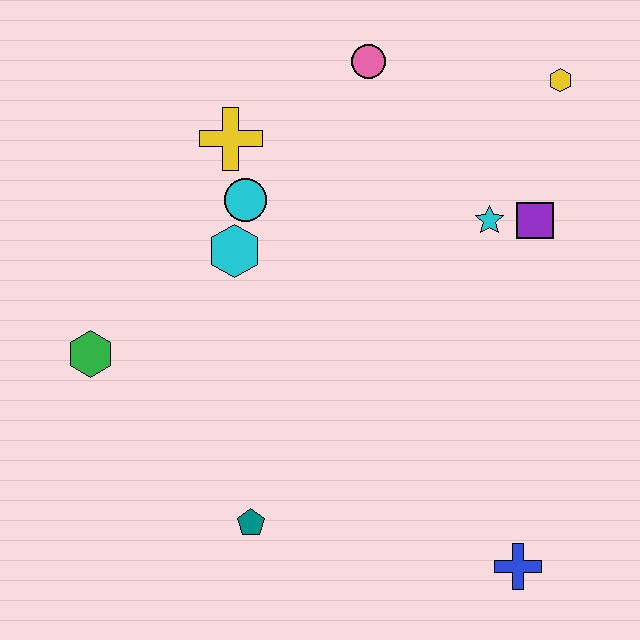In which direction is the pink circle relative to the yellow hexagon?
The pink circle is to the left of the yellow hexagon.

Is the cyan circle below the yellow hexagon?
Yes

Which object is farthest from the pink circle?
The blue cross is farthest from the pink circle.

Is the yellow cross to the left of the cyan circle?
Yes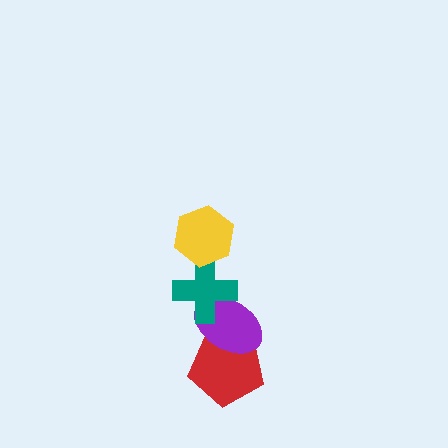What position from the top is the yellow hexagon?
The yellow hexagon is 1st from the top.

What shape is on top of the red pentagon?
The purple ellipse is on top of the red pentagon.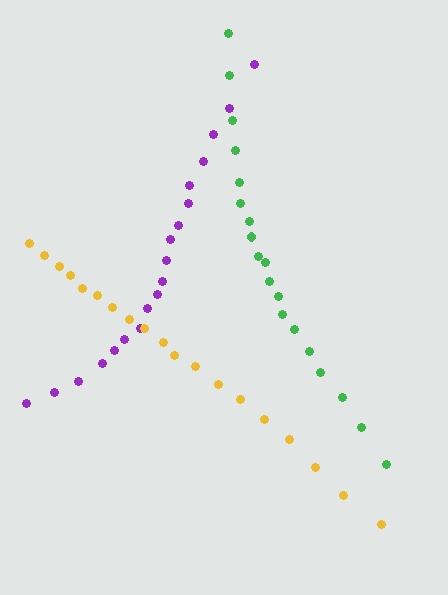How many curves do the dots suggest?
There are 3 distinct paths.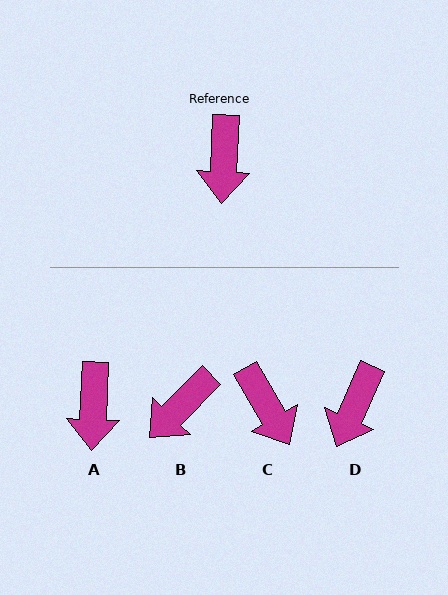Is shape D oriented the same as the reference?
No, it is off by about 21 degrees.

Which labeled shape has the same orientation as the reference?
A.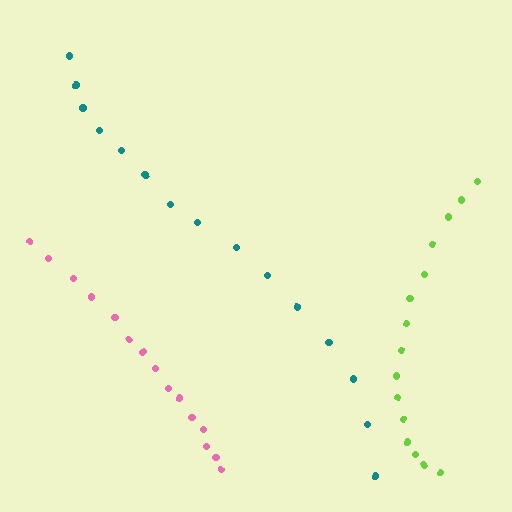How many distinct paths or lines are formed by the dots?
There are 3 distinct paths.